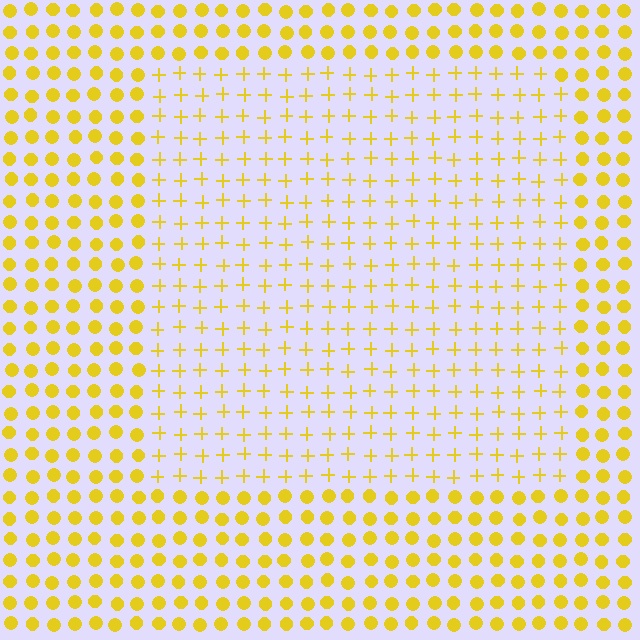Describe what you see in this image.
The image is filled with small yellow elements arranged in a uniform grid. A rectangle-shaped region contains plus signs, while the surrounding area contains circles. The boundary is defined purely by the change in element shape.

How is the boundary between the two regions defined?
The boundary is defined by a change in element shape: plus signs inside vs. circles outside. All elements share the same color and spacing.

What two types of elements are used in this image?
The image uses plus signs inside the rectangle region and circles outside it.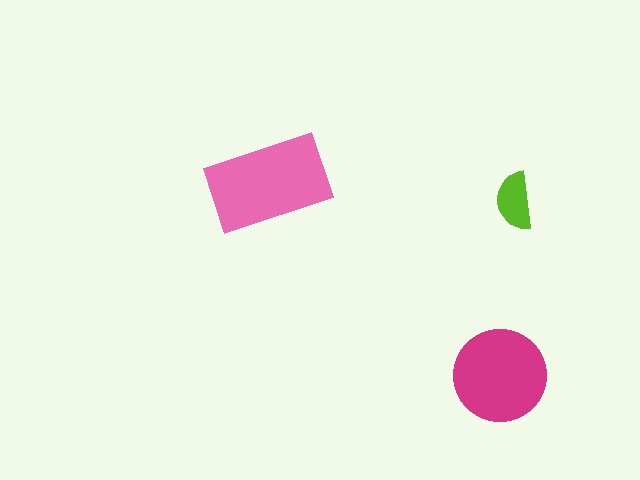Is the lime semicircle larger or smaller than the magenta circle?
Smaller.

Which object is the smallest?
The lime semicircle.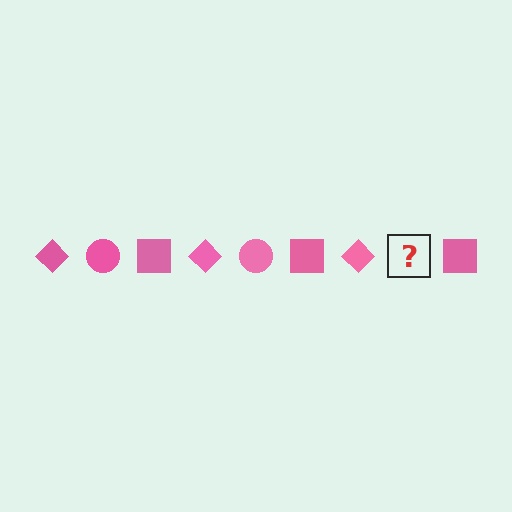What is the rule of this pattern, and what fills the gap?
The rule is that the pattern cycles through diamond, circle, square shapes in pink. The gap should be filled with a pink circle.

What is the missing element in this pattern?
The missing element is a pink circle.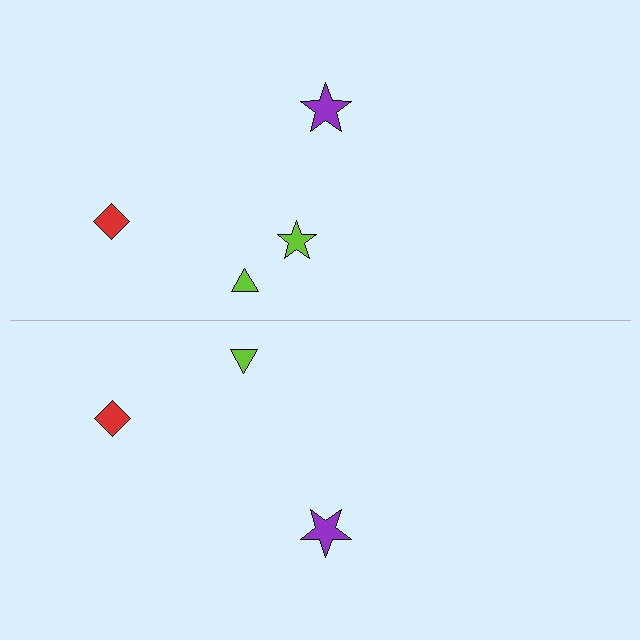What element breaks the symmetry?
A lime star is missing from the bottom side.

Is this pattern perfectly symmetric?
No, the pattern is not perfectly symmetric. A lime star is missing from the bottom side.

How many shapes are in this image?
There are 7 shapes in this image.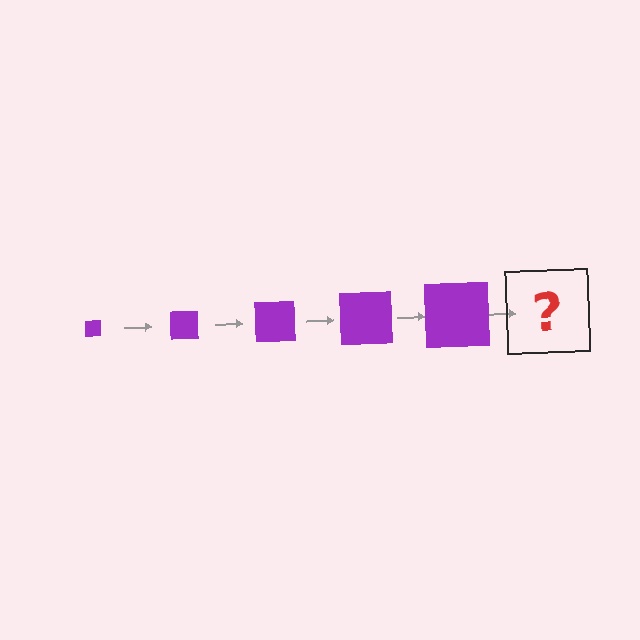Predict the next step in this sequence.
The next step is a purple square, larger than the previous one.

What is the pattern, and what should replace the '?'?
The pattern is that the square gets progressively larger each step. The '?' should be a purple square, larger than the previous one.